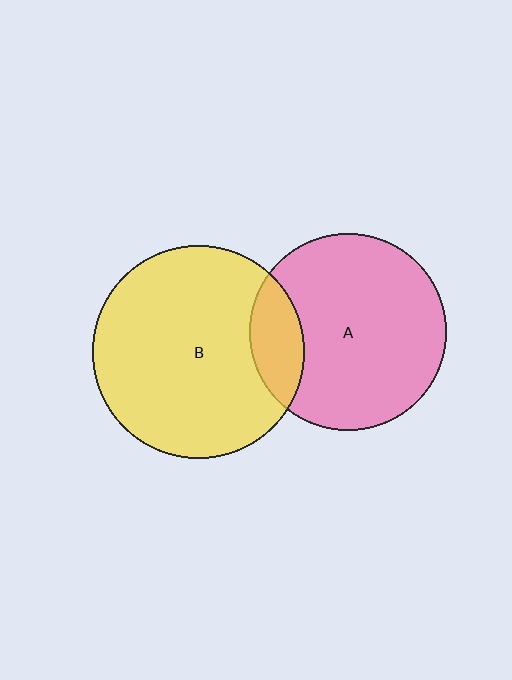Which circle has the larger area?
Circle B (yellow).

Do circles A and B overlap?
Yes.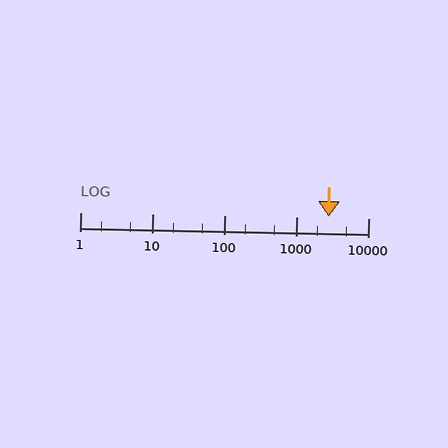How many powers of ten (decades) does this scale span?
The scale spans 4 decades, from 1 to 10000.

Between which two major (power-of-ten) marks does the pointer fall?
The pointer is between 1000 and 10000.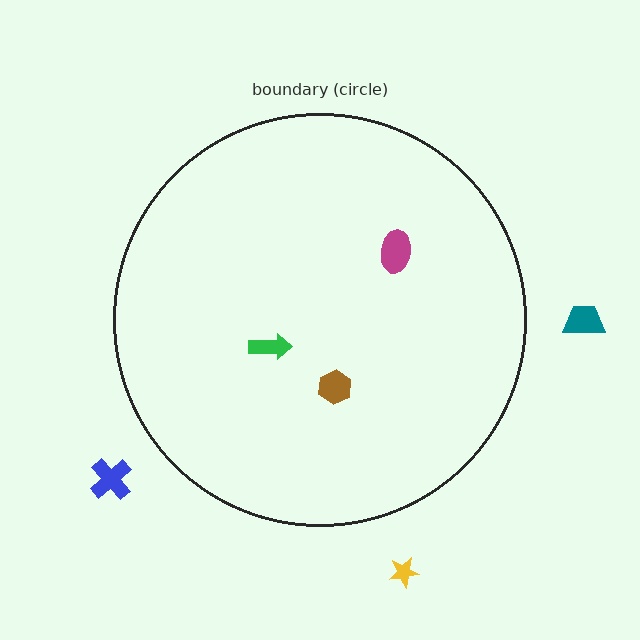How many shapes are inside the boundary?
3 inside, 3 outside.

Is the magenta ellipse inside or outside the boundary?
Inside.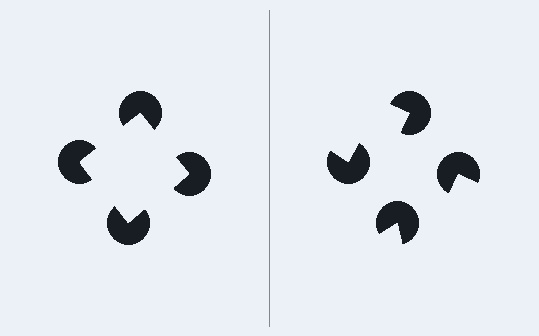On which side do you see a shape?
An illusory square appears on the left side. On the right side the wedge cuts are rotated, so no coherent shape forms.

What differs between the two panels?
The pac-man discs are positioned identically on both sides; only the wedge orientations differ. On the left they align to a square; on the right they are misaligned.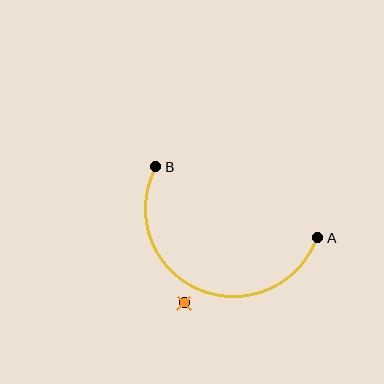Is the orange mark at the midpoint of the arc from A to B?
No — the orange mark does not lie on the arc at all. It sits slightly outside the curve.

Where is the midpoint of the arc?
The arc midpoint is the point on the curve farthest from the straight line joining A and B. It sits below that line.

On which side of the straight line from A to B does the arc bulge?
The arc bulges below the straight line connecting A and B.